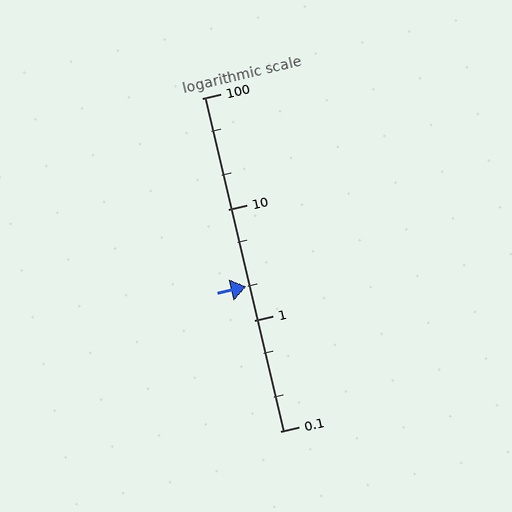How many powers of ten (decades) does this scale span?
The scale spans 3 decades, from 0.1 to 100.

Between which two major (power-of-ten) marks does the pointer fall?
The pointer is between 1 and 10.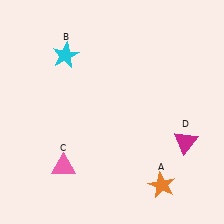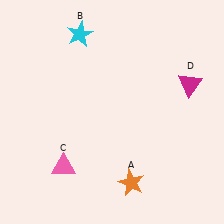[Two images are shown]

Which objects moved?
The objects that moved are: the orange star (A), the cyan star (B), the magenta triangle (D).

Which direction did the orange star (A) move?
The orange star (A) moved left.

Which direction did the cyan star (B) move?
The cyan star (B) moved up.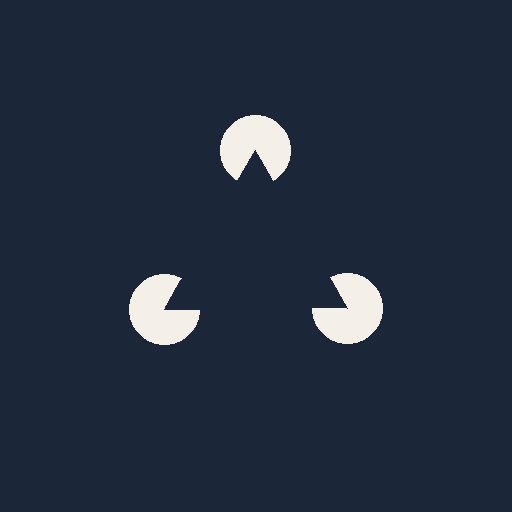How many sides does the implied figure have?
3 sides.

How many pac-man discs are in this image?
There are 3 — one at each vertex of the illusory triangle.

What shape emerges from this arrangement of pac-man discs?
An illusory triangle — its edges are inferred from the aligned wedge cuts in the pac-man discs, not physically drawn.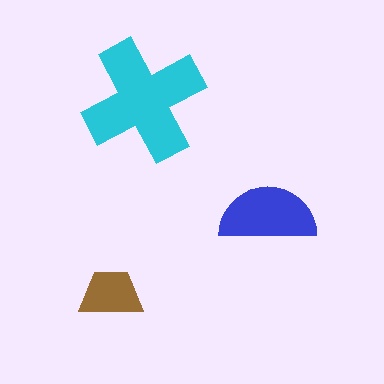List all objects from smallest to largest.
The brown trapezoid, the blue semicircle, the cyan cross.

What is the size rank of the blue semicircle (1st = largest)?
2nd.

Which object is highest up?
The cyan cross is topmost.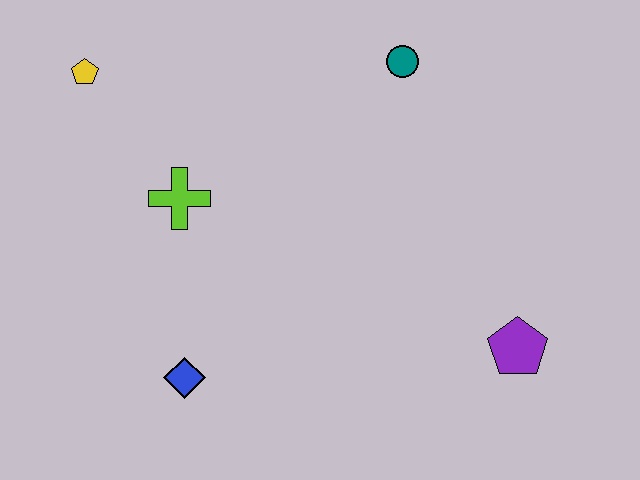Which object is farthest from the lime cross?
The purple pentagon is farthest from the lime cross.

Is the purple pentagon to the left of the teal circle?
No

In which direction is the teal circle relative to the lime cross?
The teal circle is to the right of the lime cross.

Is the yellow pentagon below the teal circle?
Yes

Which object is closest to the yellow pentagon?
The lime cross is closest to the yellow pentagon.